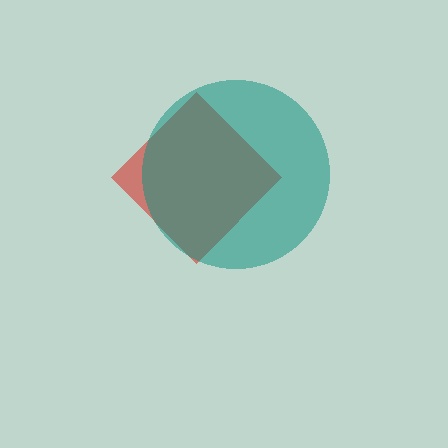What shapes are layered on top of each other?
The layered shapes are: a red diamond, a teal circle.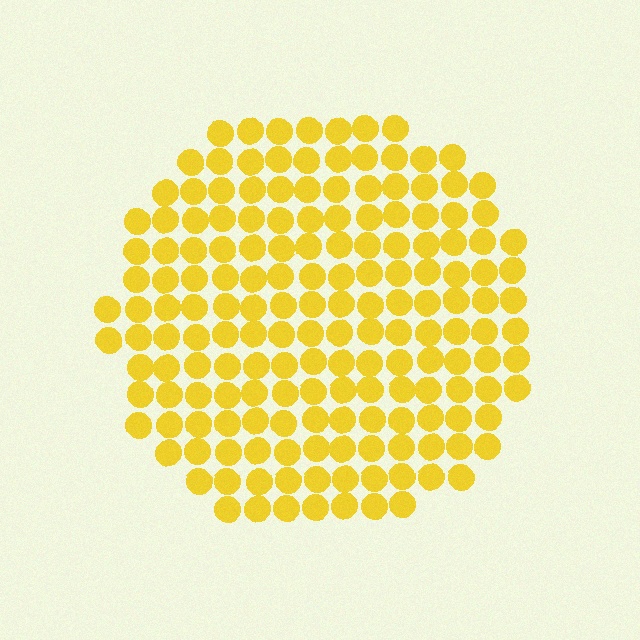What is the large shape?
The large shape is a circle.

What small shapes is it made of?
It is made of small circles.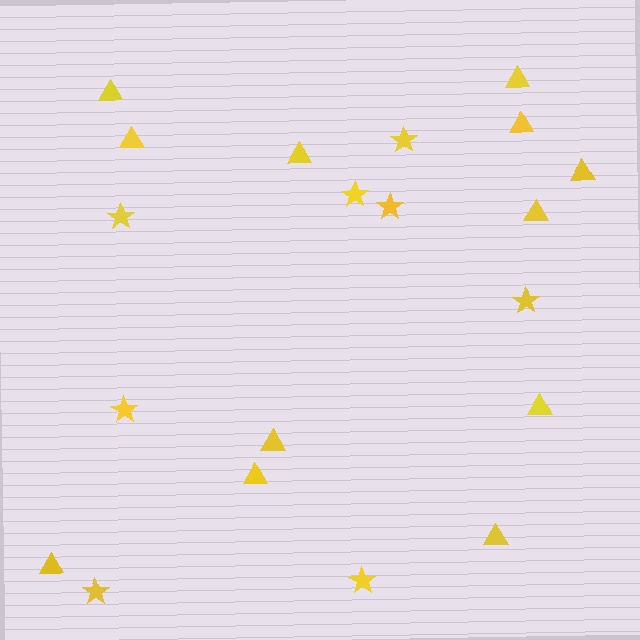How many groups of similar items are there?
There are 2 groups: one group of stars (8) and one group of triangles (12).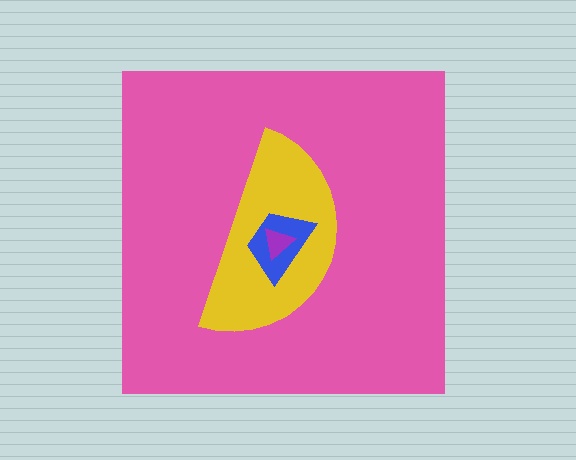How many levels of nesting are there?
4.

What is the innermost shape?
The purple triangle.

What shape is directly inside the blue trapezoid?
The purple triangle.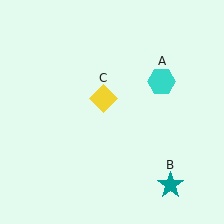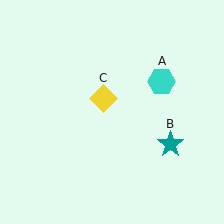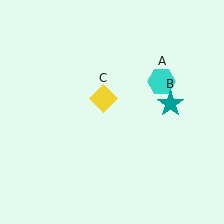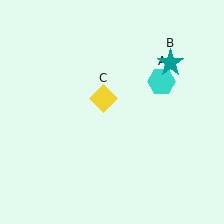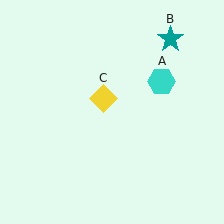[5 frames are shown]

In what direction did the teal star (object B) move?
The teal star (object B) moved up.